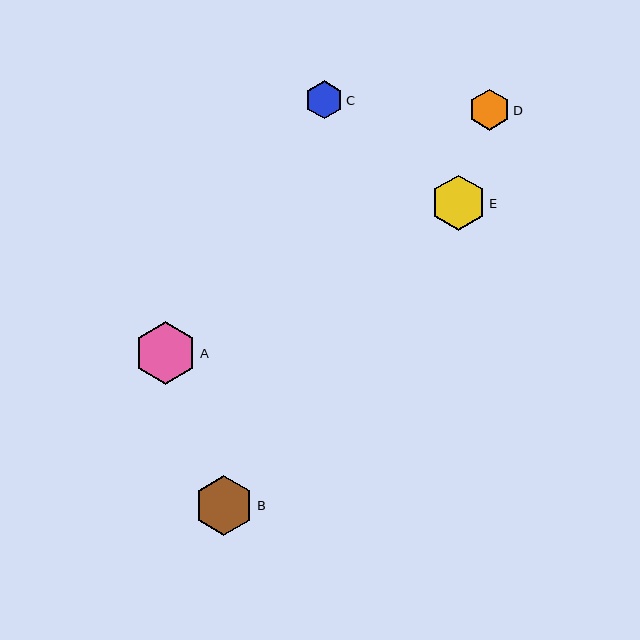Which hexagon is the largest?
Hexagon A is the largest with a size of approximately 63 pixels.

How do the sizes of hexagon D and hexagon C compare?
Hexagon D and hexagon C are approximately the same size.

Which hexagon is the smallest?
Hexagon C is the smallest with a size of approximately 38 pixels.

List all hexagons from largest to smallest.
From largest to smallest: A, B, E, D, C.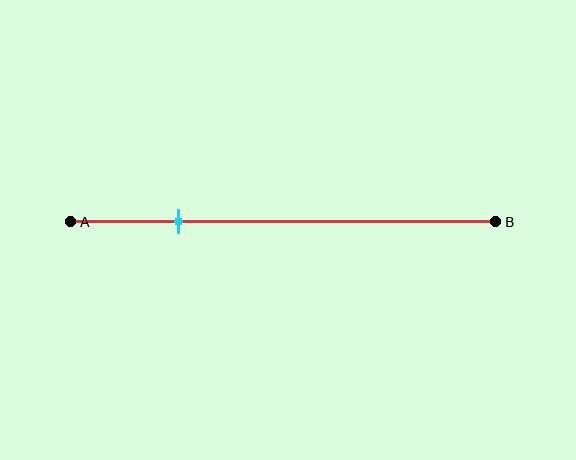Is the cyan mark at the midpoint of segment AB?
No, the mark is at about 25% from A, not at the 50% midpoint.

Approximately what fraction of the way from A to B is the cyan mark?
The cyan mark is approximately 25% of the way from A to B.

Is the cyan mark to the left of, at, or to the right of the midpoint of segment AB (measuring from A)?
The cyan mark is to the left of the midpoint of segment AB.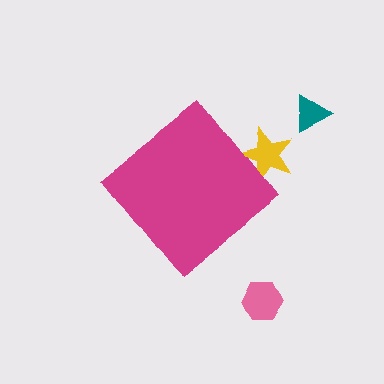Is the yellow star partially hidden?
Yes, the yellow star is partially hidden behind the magenta diamond.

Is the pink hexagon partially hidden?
No, the pink hexagon is fully visible.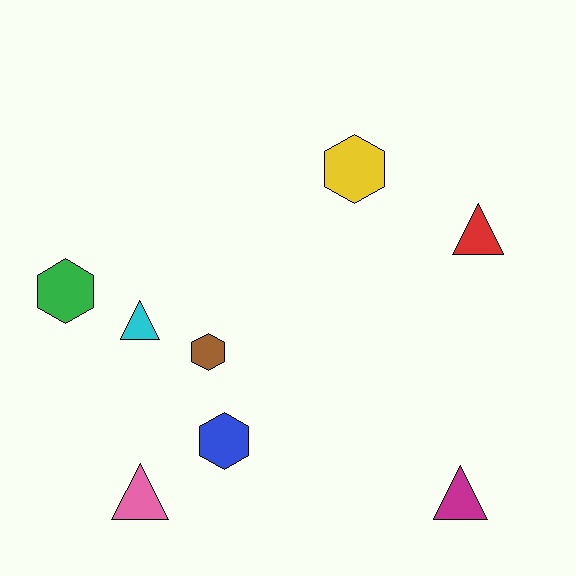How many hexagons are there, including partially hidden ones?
There are 4 hexagons.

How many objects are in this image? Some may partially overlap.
There are 8 objects.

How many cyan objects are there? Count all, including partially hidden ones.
There is 1 cyan object.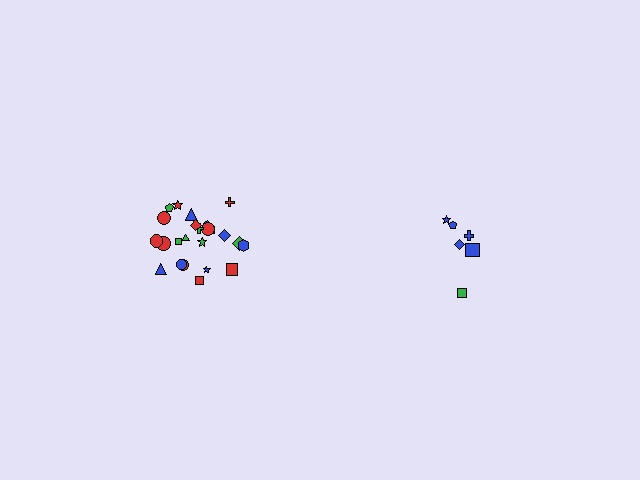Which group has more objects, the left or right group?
The left group.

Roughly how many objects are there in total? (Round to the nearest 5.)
Roughly 30 objects in total.